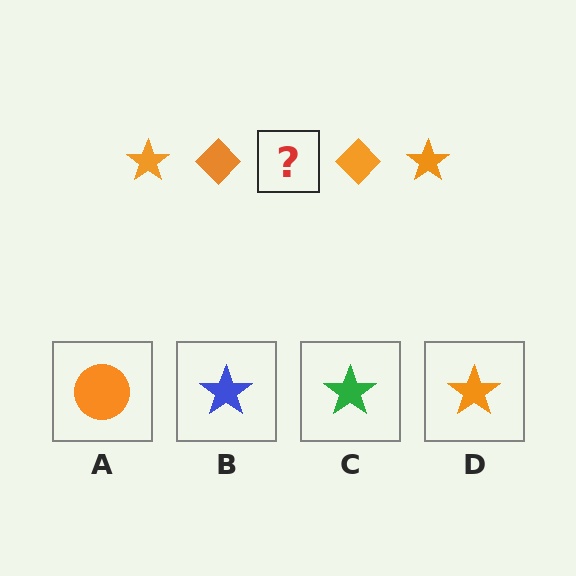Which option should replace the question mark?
Option D.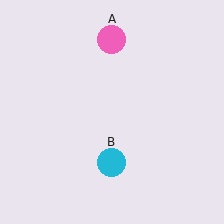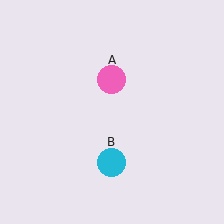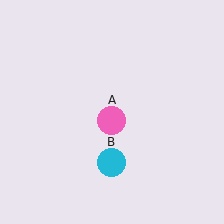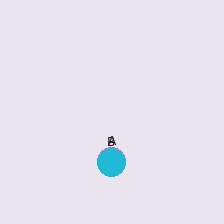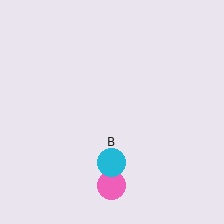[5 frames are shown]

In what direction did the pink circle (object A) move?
The pink circle (object A) moved down.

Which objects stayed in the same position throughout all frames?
Cyan circle (object B) remained stationary.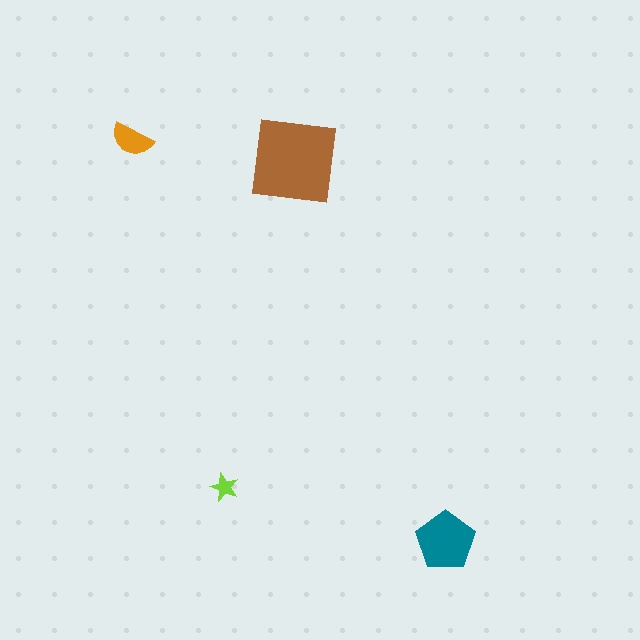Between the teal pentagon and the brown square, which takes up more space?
The brown square.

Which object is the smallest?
The lime star.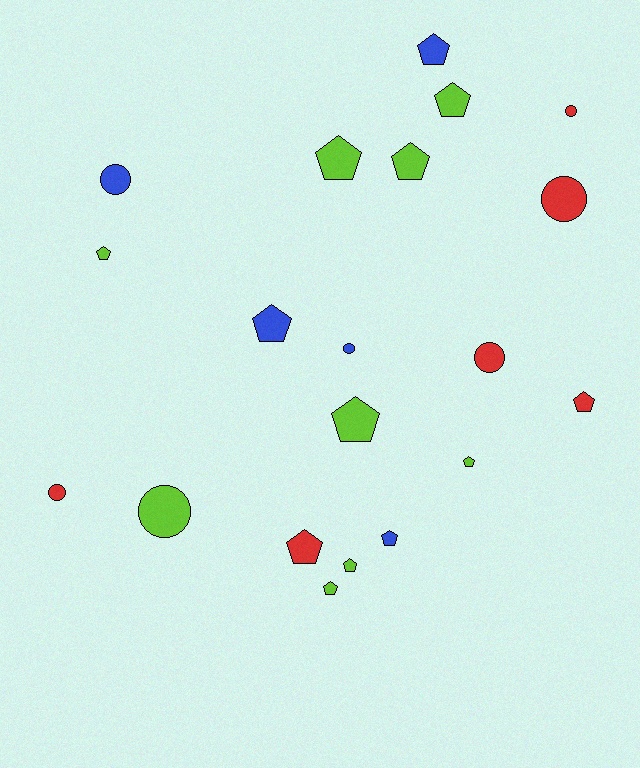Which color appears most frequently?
Lime, with 9 objects.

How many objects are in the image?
There are 20 objects.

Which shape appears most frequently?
Pentagon, with 13 objects.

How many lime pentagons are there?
There are 8 lime pentagons.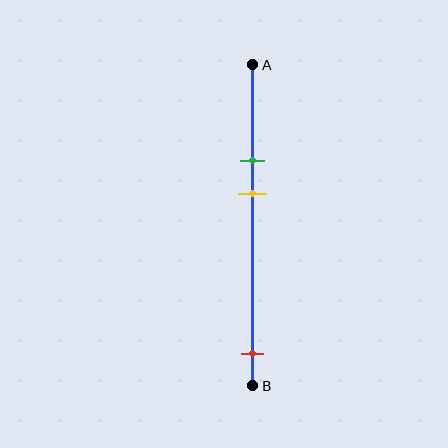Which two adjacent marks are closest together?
The green and yellow marks are the closest adjacent pair.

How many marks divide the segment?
There are 3 marks dividing the segment.